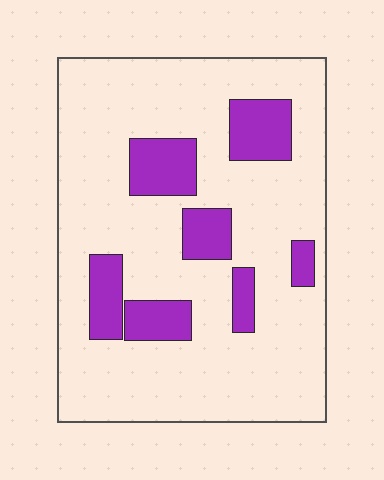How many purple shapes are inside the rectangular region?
7.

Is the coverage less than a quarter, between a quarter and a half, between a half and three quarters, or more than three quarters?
Less than a quarter.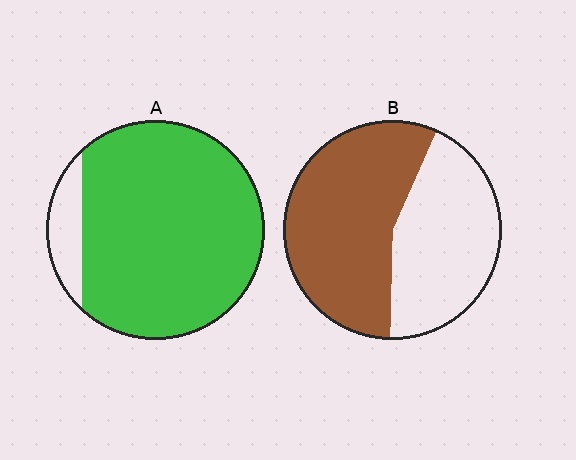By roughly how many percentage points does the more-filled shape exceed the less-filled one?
By roughly 35 percentage points (A over B).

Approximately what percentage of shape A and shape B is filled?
A is approximately 90% and B is approximately 55%.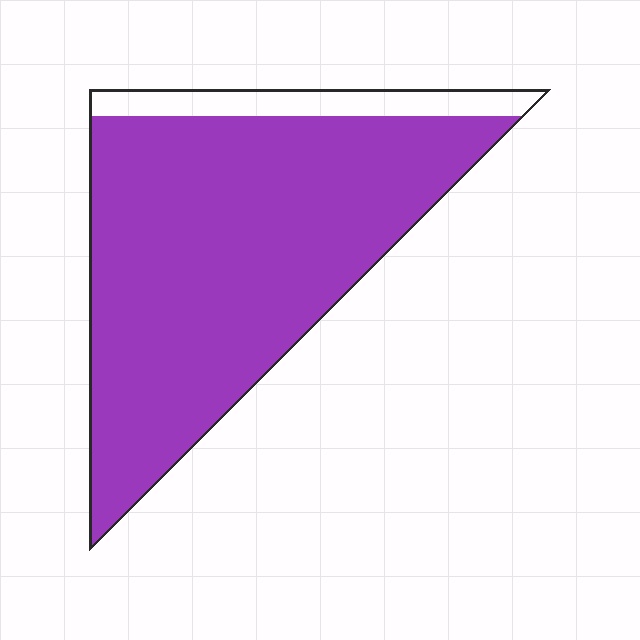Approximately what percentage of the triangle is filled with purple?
Approximately 90%.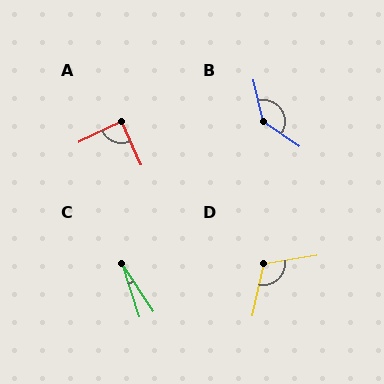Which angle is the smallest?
C, at approximately 15 degrees.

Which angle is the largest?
B, at approximately 138 degrees.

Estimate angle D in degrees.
Approximately 112 degrees.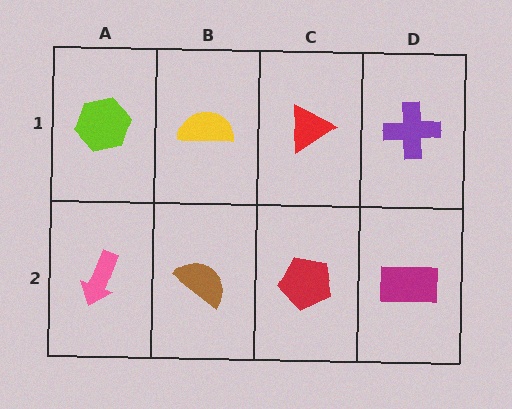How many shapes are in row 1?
4 shapes.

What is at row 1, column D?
A purple cross.